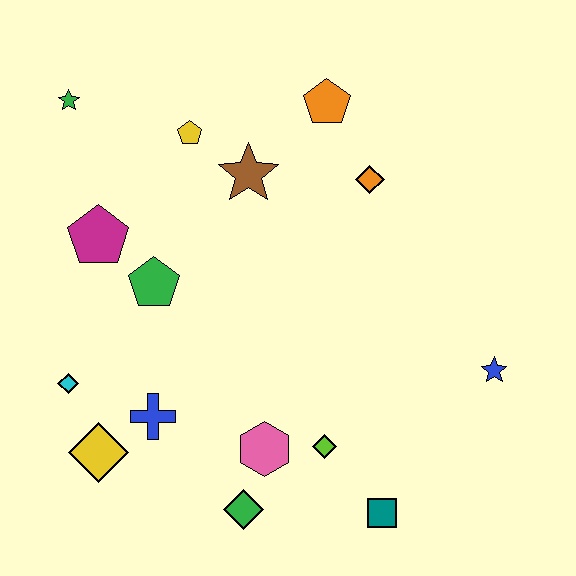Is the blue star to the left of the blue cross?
No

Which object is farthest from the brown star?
The teal square is farthest from the brown star.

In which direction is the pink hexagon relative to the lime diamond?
The pink hexagon is to the left of the lime diamond.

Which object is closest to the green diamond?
The pink hexagon is closest to the green diamond.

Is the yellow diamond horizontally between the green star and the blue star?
Yes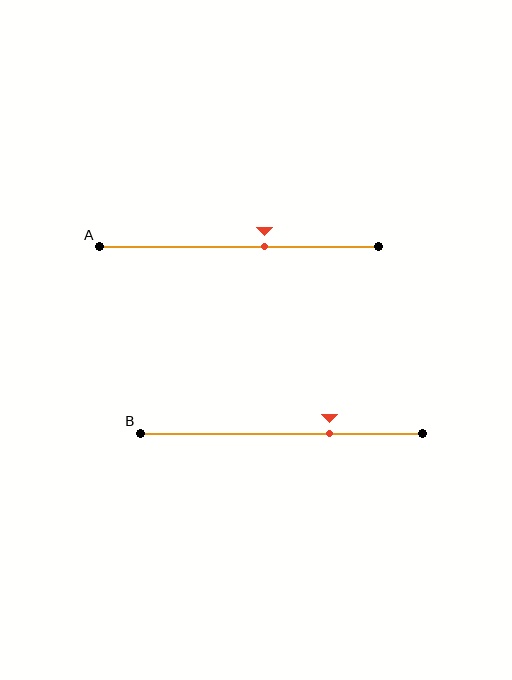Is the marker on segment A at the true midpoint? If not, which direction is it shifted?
No, the marker on segment A is shifted to the right by about 9% of the segment length.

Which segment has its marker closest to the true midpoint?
Segment A has its marker closest to the true midpoint.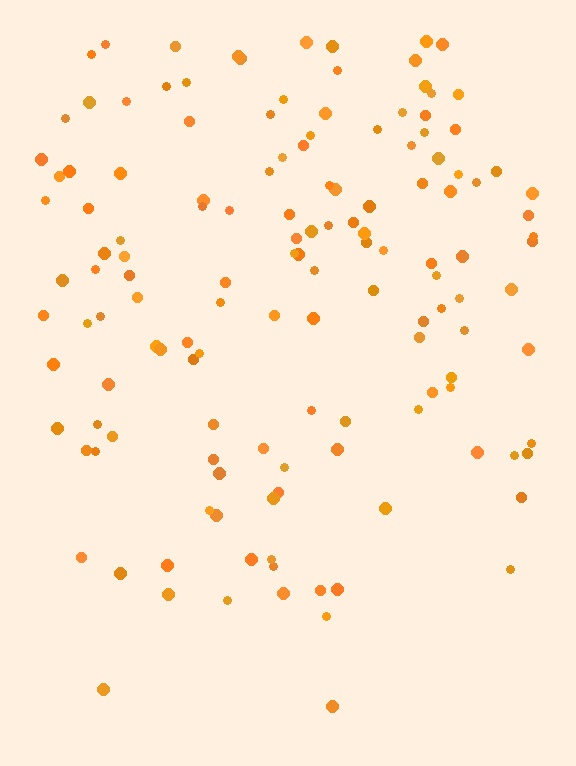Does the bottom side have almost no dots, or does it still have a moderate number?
Still a moderate number, just noticeably fewer than the top.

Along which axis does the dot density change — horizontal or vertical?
Vertical.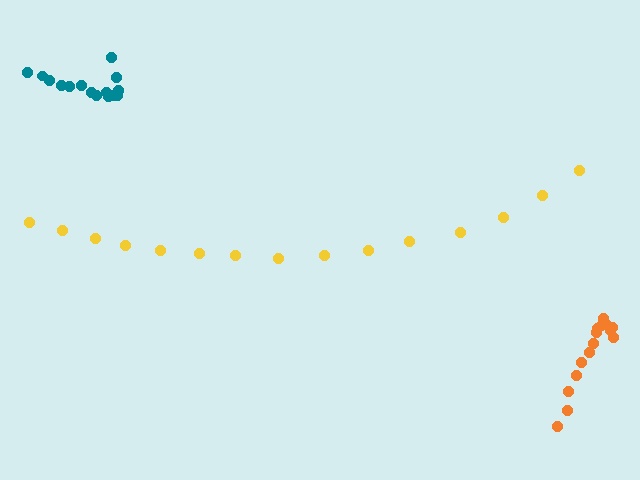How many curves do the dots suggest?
There are 3 distinct paths.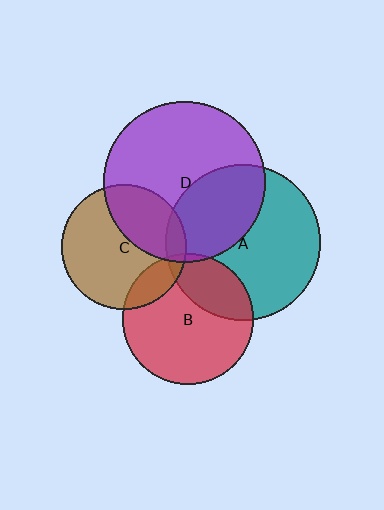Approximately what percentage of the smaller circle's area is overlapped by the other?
Approximately 10%.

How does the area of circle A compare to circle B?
Approximately 1.4 times.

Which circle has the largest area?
Circle D (purple).